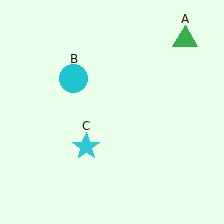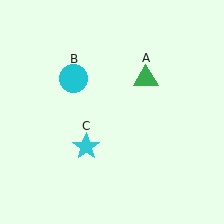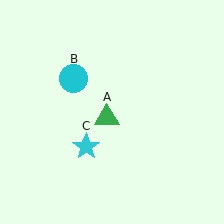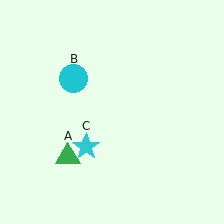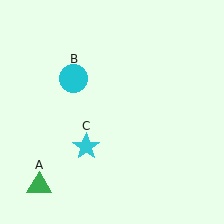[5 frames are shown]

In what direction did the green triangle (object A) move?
The green triangle (object A) moved down and to the left.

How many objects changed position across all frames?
1 object changed position: green triangle (object A).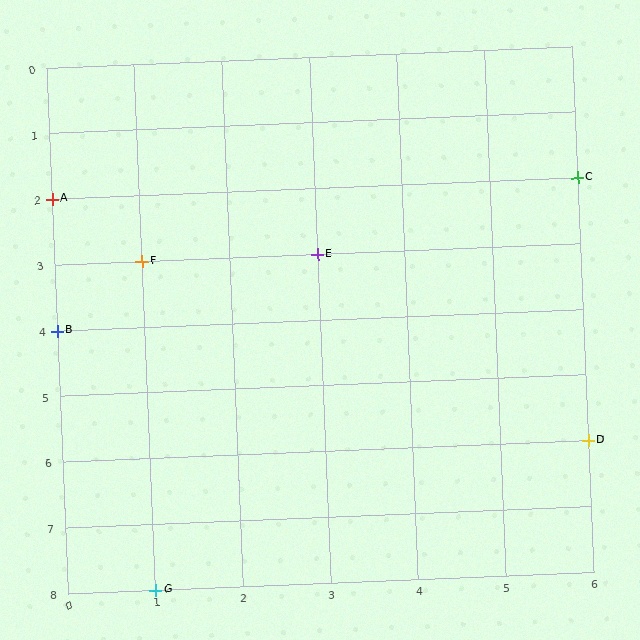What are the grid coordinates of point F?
Point F is at grid coordinates (1, 3).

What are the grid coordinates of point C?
Point C is at grid coordinates (6, 2).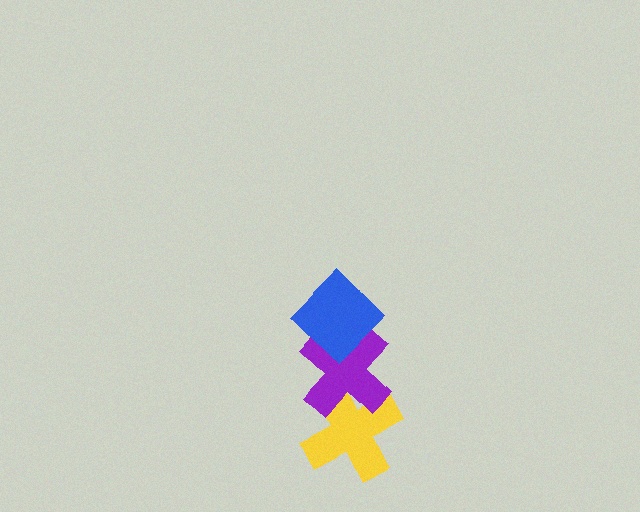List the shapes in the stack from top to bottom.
From top to bottom: the blue diamond, the purple cross, the yellow cross.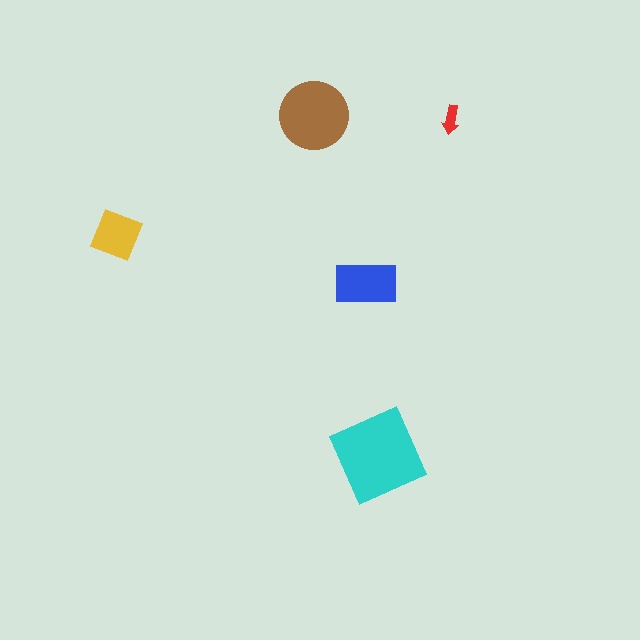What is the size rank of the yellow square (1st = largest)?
4th.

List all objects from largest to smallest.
The cyan diamond, the brown circle, the blue rectangle, the yellow square, the red arrow.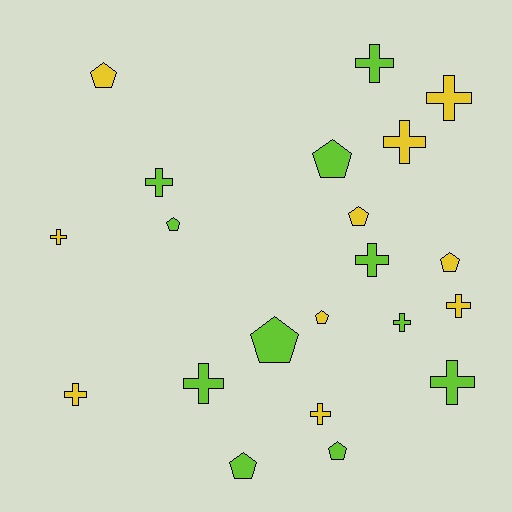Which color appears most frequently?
Lime, with 11 objects.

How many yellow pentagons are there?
There are 4 yellow pentagons.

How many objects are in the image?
There are 21 objects.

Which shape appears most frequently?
Cross, with 12 objects.